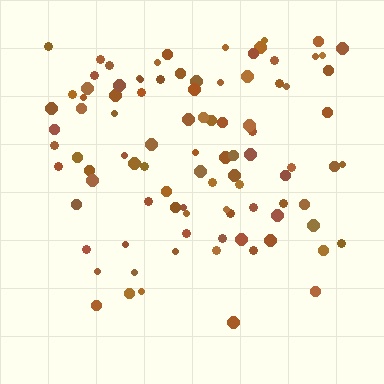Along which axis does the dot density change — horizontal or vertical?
Vertical.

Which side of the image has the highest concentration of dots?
The top.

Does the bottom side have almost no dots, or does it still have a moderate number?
Still a moderate number, just noticeably fewer than the top.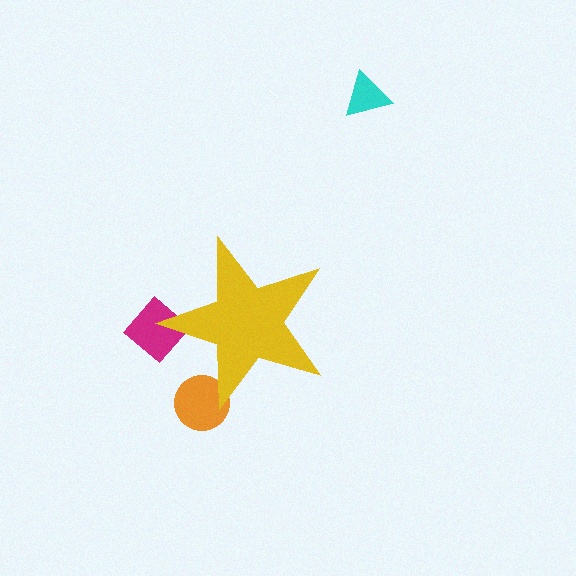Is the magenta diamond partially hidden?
Yes, the magenta diamond is partially hidden behind the yellow star.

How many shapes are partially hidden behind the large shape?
2 shapes are partially hidden.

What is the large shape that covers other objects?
A yellow star.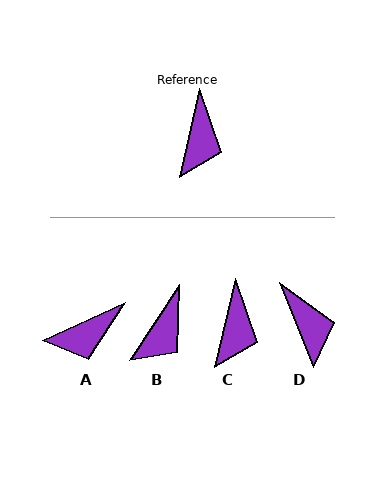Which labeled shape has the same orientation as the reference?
C.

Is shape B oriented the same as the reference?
No, it is off by about 20 degrees.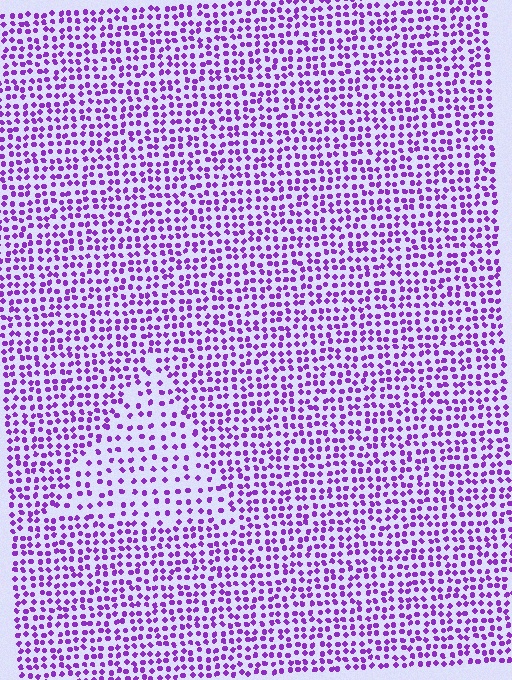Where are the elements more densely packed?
The elements are more densely packed outside the triangle boundary.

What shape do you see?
I see a triangle.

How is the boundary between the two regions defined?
The boundary is defined by a change in element density (approximately 1.8x ratio). All elements are the same color, size, and shape.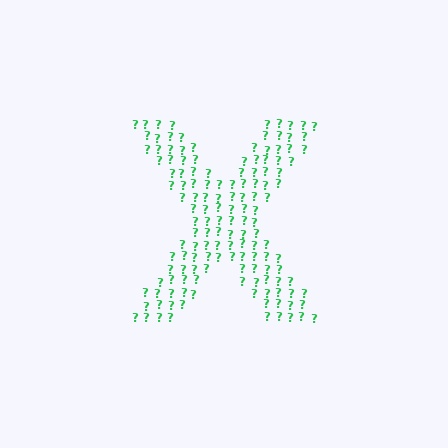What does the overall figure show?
The overall figure shows the letter X.